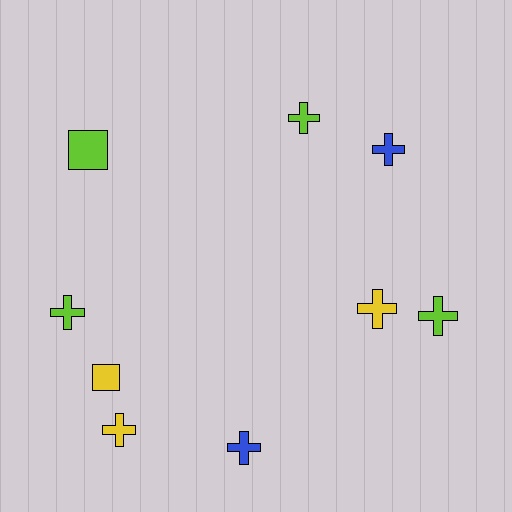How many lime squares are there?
There is 1 lime square.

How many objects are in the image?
There are 9 objects.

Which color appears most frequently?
Lime, with 4 objects.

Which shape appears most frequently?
Cross, with 7 objects.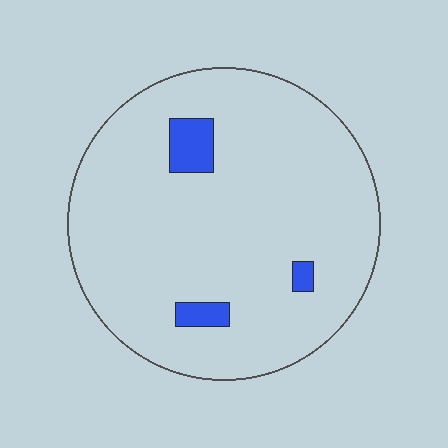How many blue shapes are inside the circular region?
3.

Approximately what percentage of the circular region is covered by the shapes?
Approximately 5%.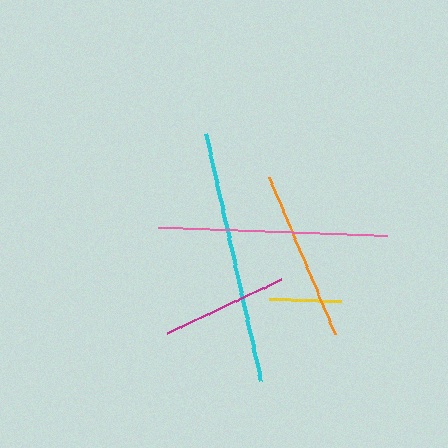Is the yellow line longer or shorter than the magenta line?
The magenta line is longer than the yellow line.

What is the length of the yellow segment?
The yellow segment is approximately 71 pixels long.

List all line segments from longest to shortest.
From longest to shortest: cyan, pink, orange, magenta, yellow.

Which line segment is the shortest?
The yellow line is the shortest at approximately 71 pixels.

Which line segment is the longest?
The cyan line is the longest at approximately 253 pixels.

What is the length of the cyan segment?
The cyan segment is approximately 253 pixels long.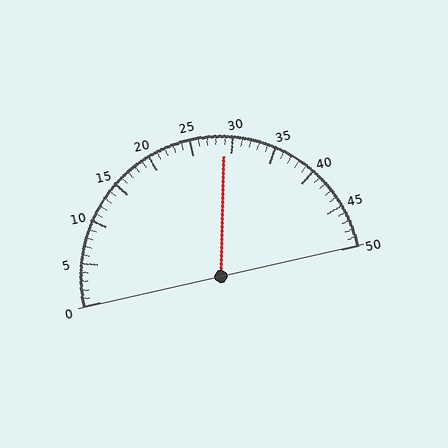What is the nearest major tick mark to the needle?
The nearest major tick mark is 30.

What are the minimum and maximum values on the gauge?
The gauge ranges from 0 to 50.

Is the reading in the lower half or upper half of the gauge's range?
The reading is in the upper half of the range (0 to 50).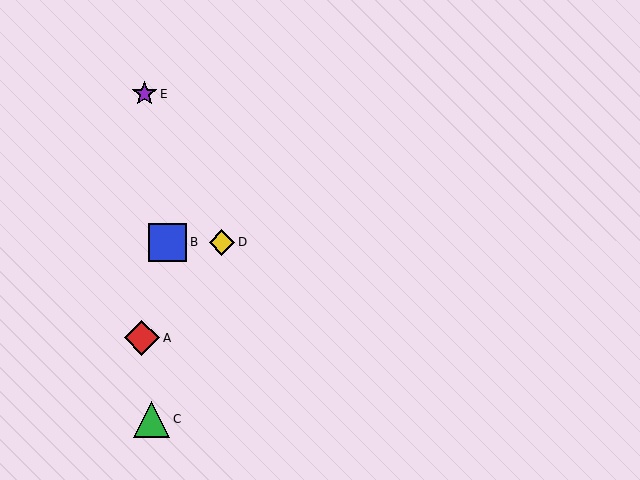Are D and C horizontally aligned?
No, D is at y≈242 and C is at y≈419.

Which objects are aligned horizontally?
Objects B, D are aligned horizontally.